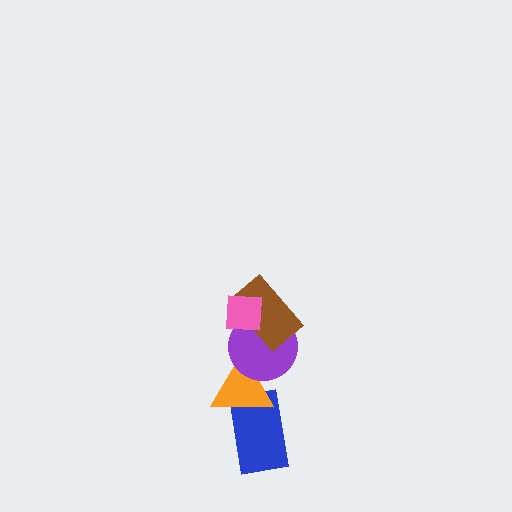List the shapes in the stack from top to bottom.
From top to bottom: the pink square, the brown rectangle, the purple circle, the orange triangle, the blue rectangle.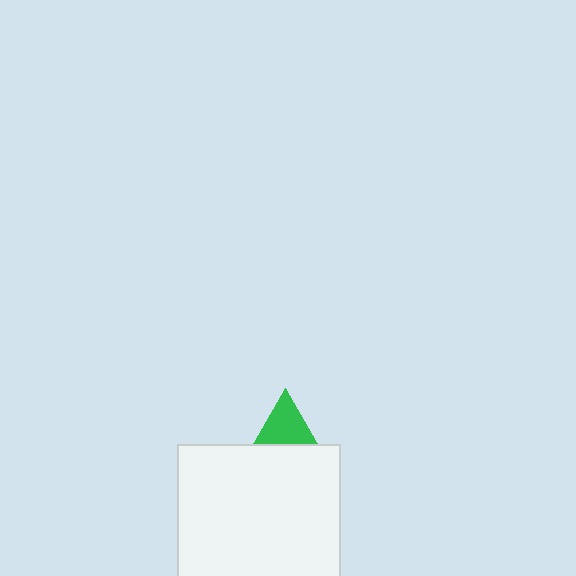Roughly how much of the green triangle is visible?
A small part of it is visible (roughly 40%).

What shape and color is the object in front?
The object in front is a white square.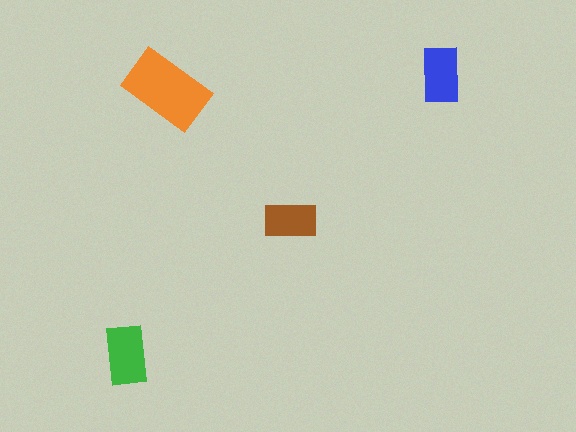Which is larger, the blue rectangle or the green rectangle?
The green one.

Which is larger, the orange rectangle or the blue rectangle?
The orange one.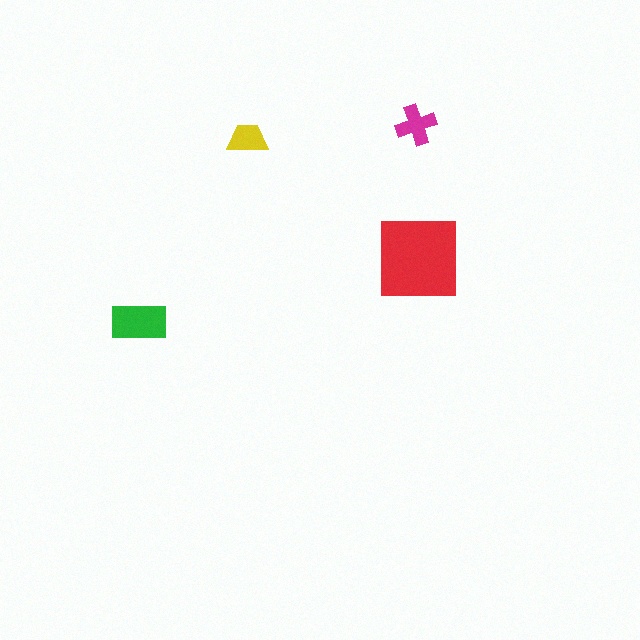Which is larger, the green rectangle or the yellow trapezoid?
The green rectangle.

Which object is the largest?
The red square.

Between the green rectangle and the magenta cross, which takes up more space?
The green rectangle.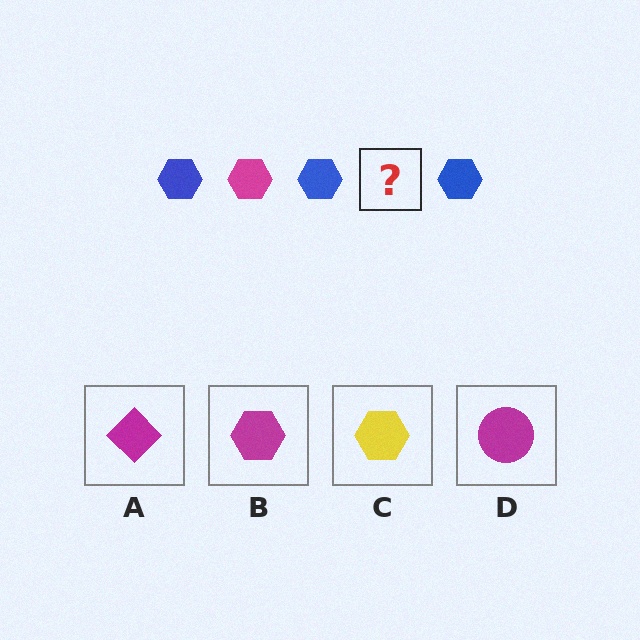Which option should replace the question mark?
Option B.